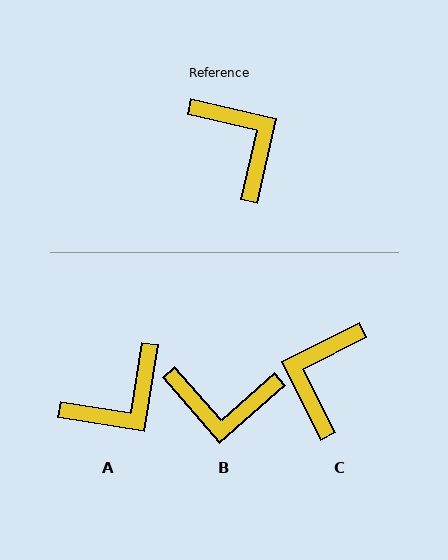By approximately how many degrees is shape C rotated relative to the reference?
Approximately 130 degrees counter-clockwise.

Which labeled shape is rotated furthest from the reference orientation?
C, about 130 degrees away.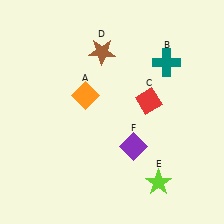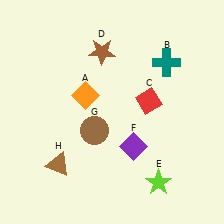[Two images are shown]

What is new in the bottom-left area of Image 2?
A brown circle (G) was added in the bottom-left area of Image 2.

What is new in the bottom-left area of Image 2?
A brown triangle (H) was added in the bottom-left area of Image 2.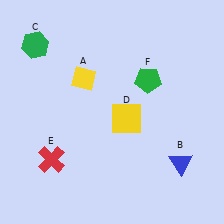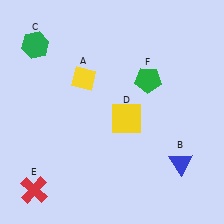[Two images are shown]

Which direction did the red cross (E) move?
The red cross (E) moved down.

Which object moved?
The red cross (E) moved down.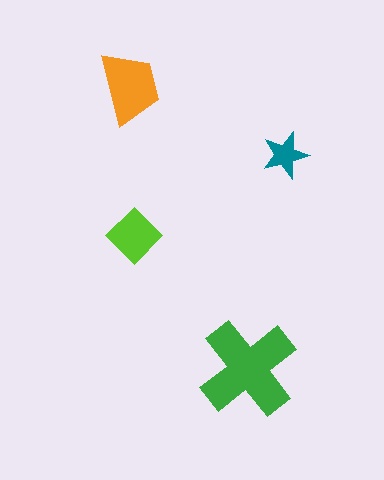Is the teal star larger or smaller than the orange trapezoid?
Smaller.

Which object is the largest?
The green cross.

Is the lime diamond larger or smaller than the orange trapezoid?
Smaller.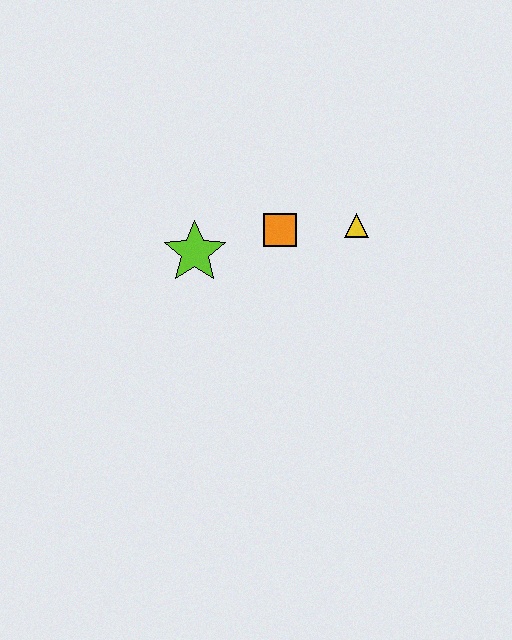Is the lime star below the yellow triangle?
Yes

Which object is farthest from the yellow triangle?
The lime star is farthest from the yellow triangle.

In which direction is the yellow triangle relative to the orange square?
The yellow triangle is to the right of the orange square.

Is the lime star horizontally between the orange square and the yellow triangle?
No